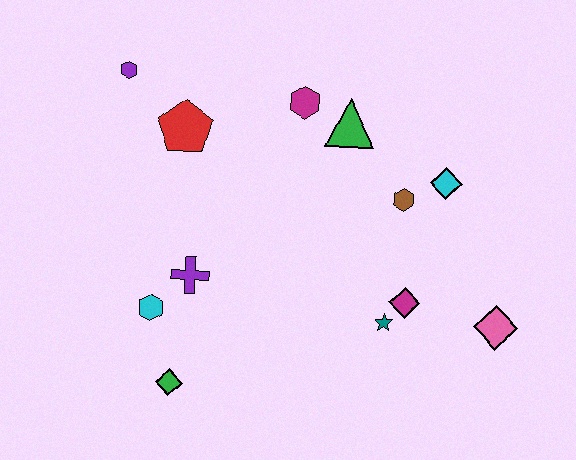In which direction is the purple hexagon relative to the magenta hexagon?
The purple hexagon is to the left of the magenta hexagon.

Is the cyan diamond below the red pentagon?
Yes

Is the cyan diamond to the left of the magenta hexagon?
No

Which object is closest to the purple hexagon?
The red pentagon is closest to the purple hexagon.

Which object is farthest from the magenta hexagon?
The green diamond is farthest from the magenta hexagon.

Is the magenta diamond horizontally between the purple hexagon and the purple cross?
No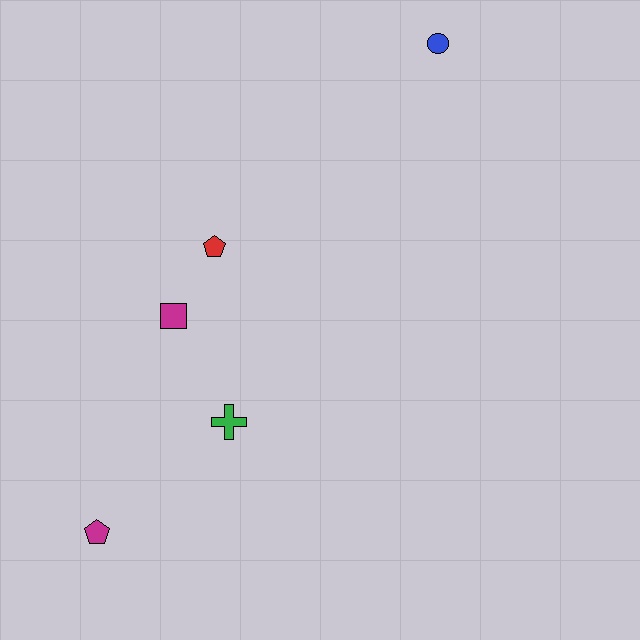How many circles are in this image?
There is 1 circle.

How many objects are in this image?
There are 5 objects.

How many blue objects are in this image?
There is 1 blue object.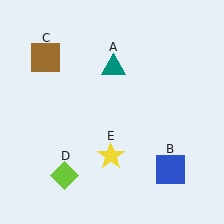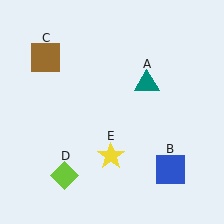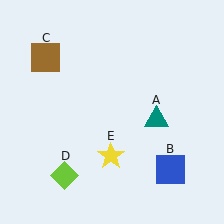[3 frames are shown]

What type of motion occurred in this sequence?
The teal triangle (object A) rotated clockwise around the center of the scene.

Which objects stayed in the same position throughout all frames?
Blue square (object B) and brown square (object C) and lime diamond (object D) and yellow star (object E) remained stationary.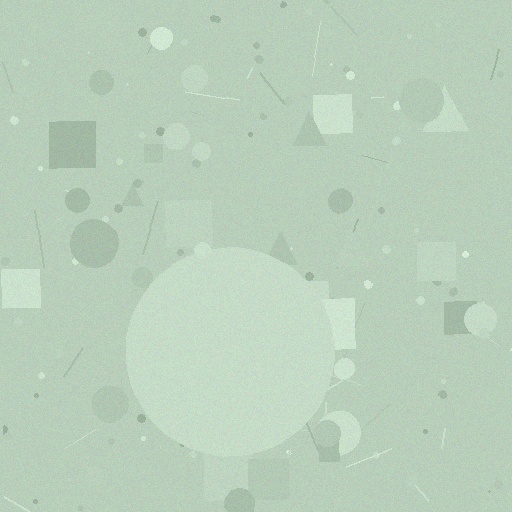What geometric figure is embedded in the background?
A circle is embedded in the background.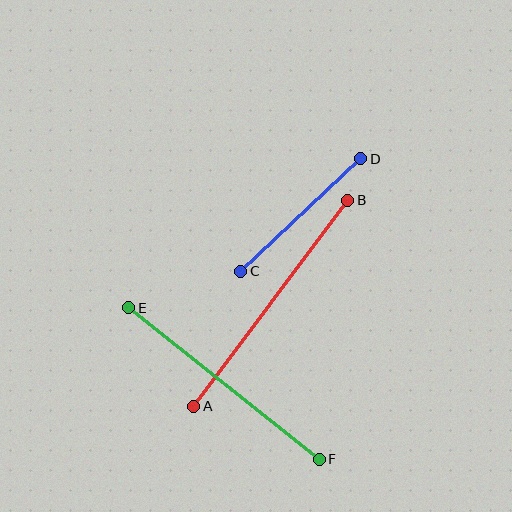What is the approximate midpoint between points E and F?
The midpoint is at approximately (224, 383) pixels.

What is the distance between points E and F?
The distance is approximately 244 pixels.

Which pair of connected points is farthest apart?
Points A and B are farthest apart.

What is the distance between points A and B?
The distance is approximately 257 pixels.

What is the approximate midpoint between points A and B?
The midpoint is at approximately (271, 303) pixels.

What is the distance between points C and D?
The distance is approximately 164 pixels.